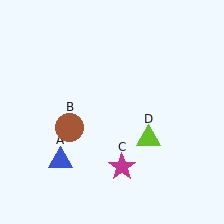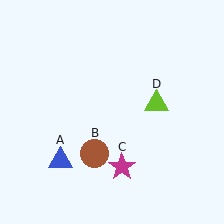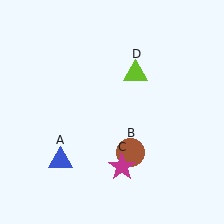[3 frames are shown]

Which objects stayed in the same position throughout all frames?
Blue triangle (object A) and magenta star (object C) remained stationary.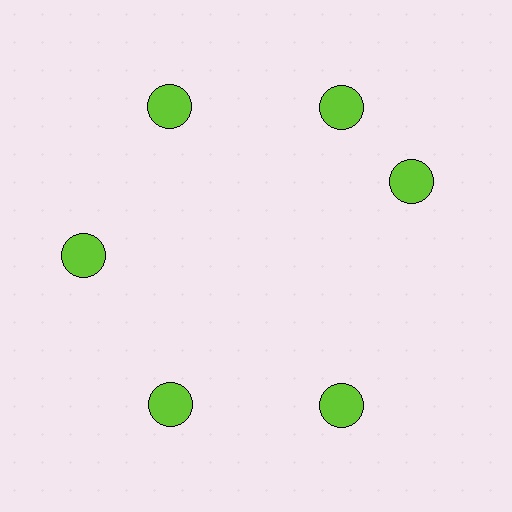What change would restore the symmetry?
The symmetry would be restored by rotating it back into even spacing with its neighbors so that all 6 circles sit at equal angles and equal distance from the center.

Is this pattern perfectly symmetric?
No. The 6 lime circles are arranged in a ring, but one element near the 3 o'clock position is rotated out of alignment along the ring, breaking the 6-fold rotational symmetry.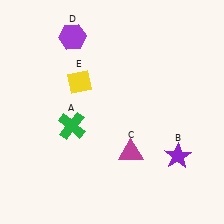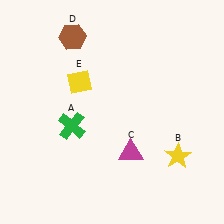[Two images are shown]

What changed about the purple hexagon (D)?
In Image 1, D is purple. In Image 2, it changed to brown.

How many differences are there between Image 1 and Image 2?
There are 2 differences between the two images.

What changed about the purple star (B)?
In Image 1, B is purple. In Image 2, it changed to yellow.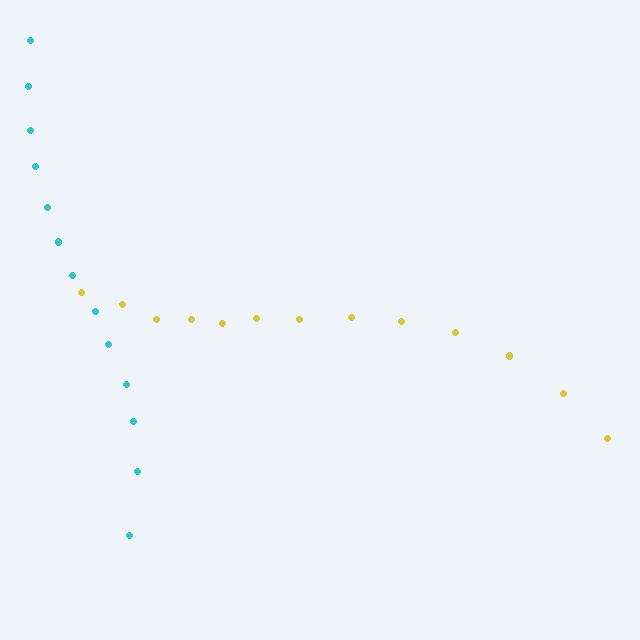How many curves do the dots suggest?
There are 2 distinct paths.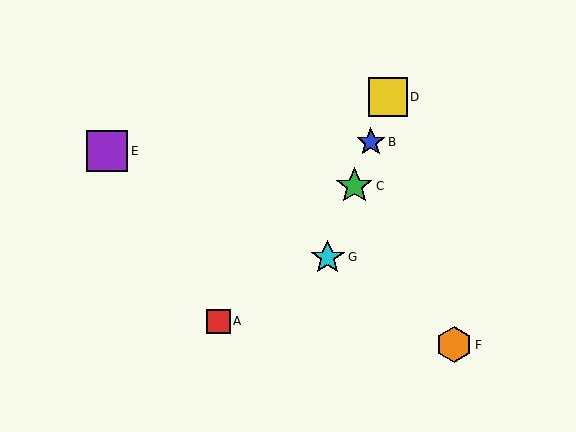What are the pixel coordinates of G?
Object G is at (328, 257).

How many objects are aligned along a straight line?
4 objects (B, C, D, G) are aligned along a straight line.